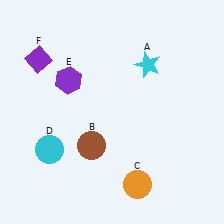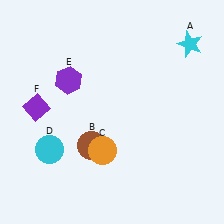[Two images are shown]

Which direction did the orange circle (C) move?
The orange circle (C) moved left.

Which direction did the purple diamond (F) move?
The purple diamond (F) moved down.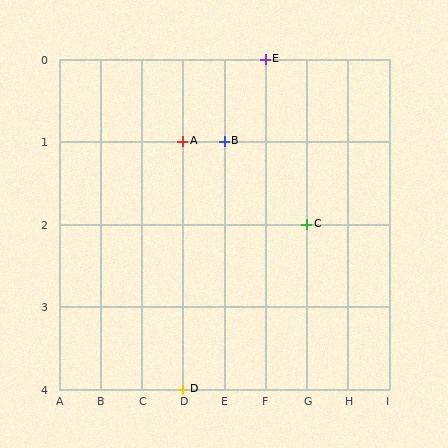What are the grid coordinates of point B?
Point B is at grid coordinates (E, 1).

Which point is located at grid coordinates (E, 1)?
Point B is at (E, 1).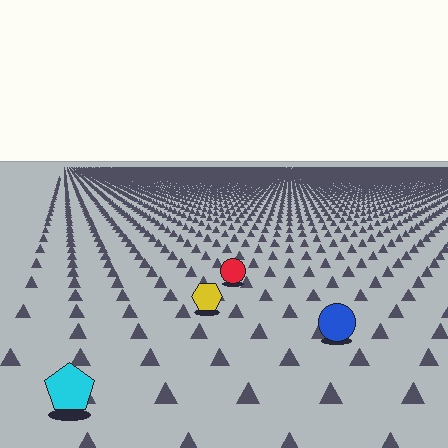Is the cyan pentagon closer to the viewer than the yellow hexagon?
Yes. The cyan pentagon is closer — you can tell from the texture gradient: the ground texture is coarser near it.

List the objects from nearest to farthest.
From nearest to farthest: the cyan pentagon, the blue circle, the yellow hexagon, the red circle.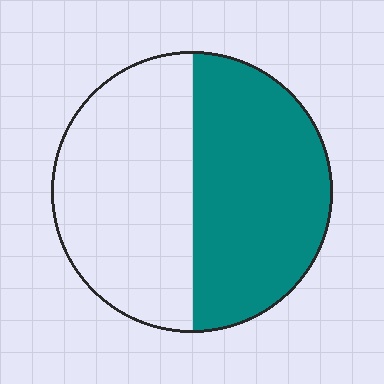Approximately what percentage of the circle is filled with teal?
Approximately 50%.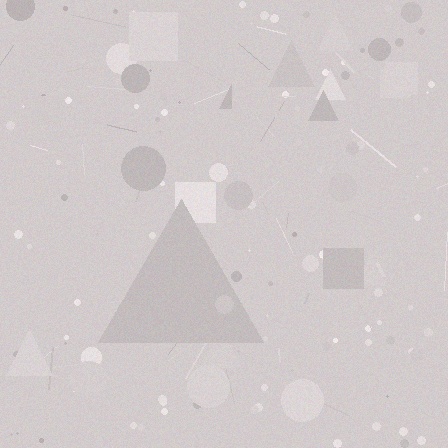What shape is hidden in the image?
A triangle is hidden in the image.